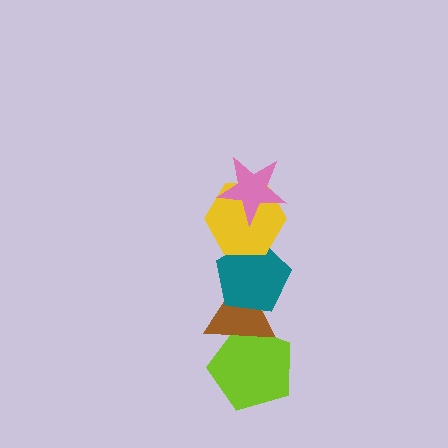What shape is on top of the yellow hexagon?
The pink star is on top of the yellow hexagon.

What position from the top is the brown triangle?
The brown triangle is 4th from the top.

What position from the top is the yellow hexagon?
The yellow hexagon is 2nd from the top.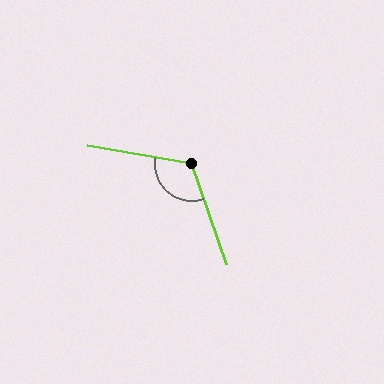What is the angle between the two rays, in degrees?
Approximately 119 degrees.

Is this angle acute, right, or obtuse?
It is obtuse.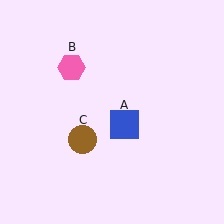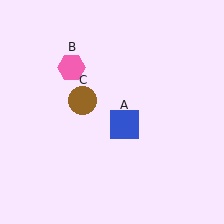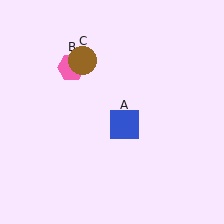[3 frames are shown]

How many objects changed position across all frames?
1 object changed position: brown circle (object C).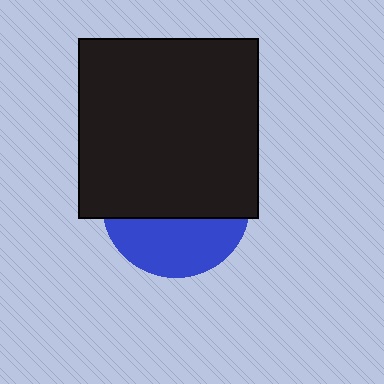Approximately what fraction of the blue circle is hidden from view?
Roughly 63% of the blue circle is hidden behind the black square.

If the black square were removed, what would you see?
You would see the complete blue circle.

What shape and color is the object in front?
The object in front is a black square.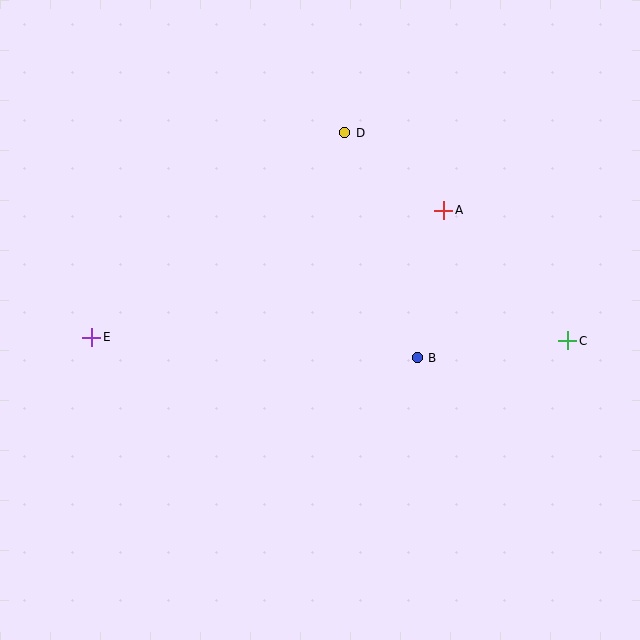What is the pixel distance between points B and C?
The distance between B and C is 151 pixels.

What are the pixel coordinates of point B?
Point B is at (417, 358).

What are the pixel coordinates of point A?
Point A is at (444, 210).